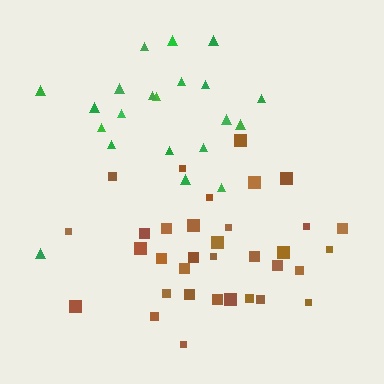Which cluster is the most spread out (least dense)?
Green.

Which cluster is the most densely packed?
Brown.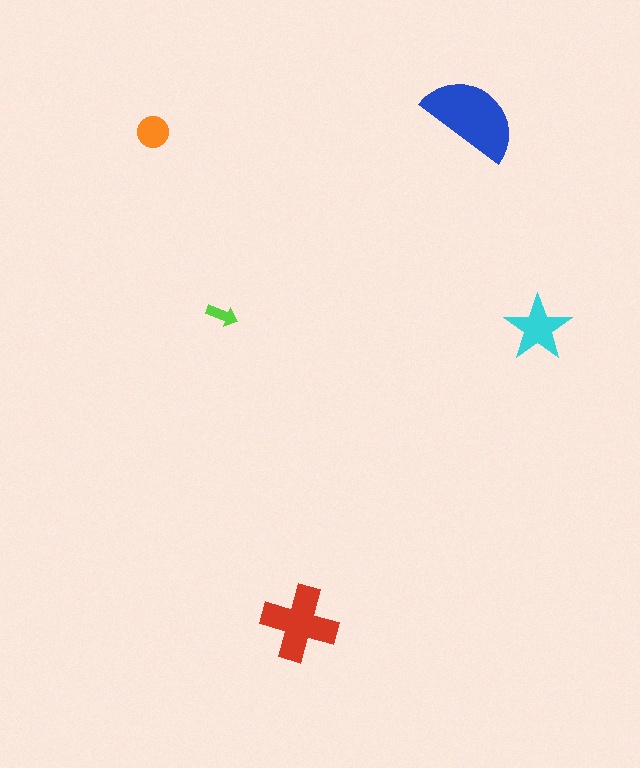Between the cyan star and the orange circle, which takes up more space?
The cyan star.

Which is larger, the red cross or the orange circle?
The red cross.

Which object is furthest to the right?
The cyan star is rightmost.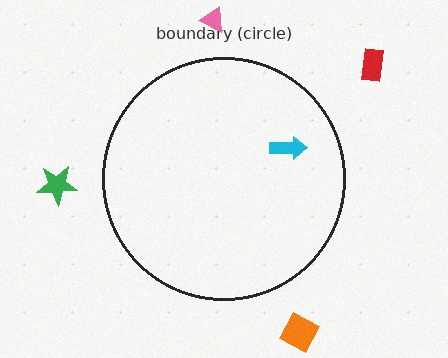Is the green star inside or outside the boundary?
Outside.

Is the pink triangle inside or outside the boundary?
Outside.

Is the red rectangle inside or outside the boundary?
Outside.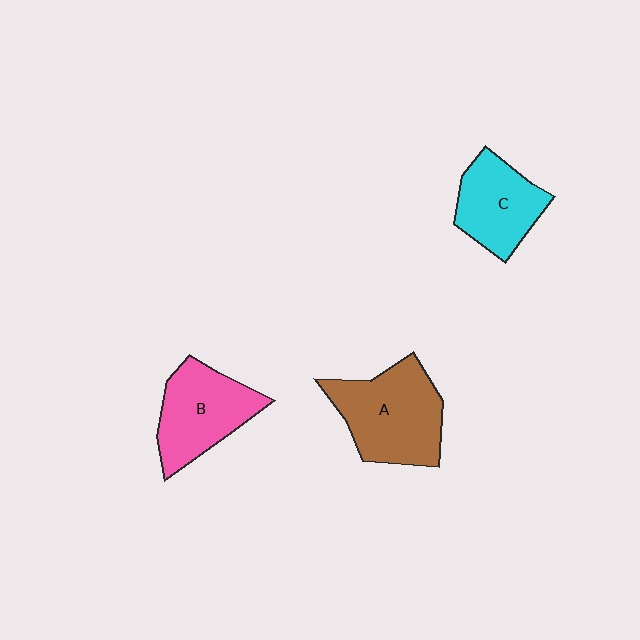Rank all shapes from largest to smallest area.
From largest to smallest: A (brown), B (pink), C (cyan).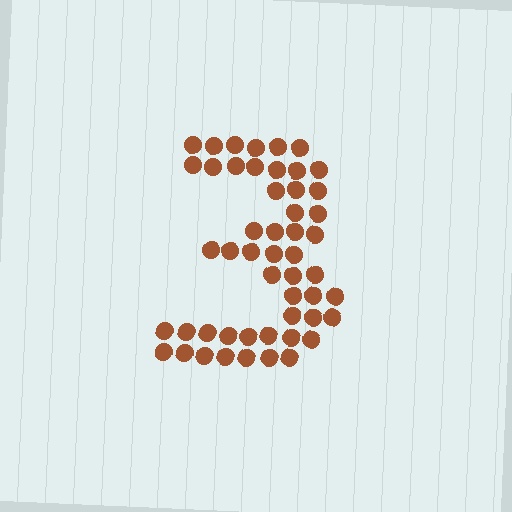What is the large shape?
The large shape is the digit 3.